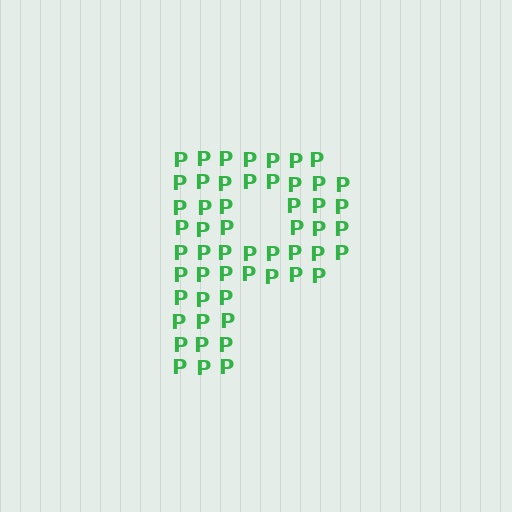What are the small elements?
The small elements are letter P's.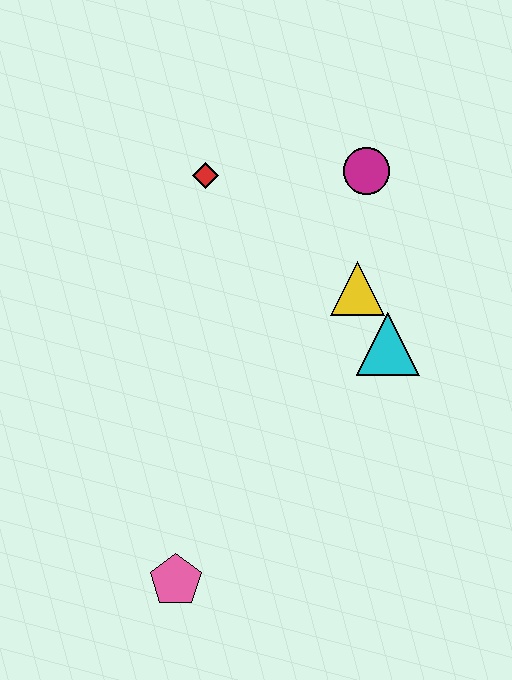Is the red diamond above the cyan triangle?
Yes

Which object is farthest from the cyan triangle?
The pink pentagon is farthest from the cyan triangle.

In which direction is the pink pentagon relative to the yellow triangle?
The pink pentagon is below the yellow triangle.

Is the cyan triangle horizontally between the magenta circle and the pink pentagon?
No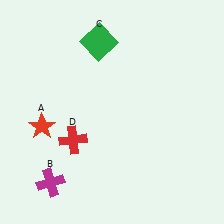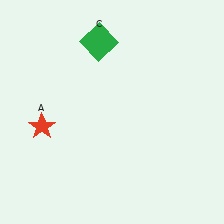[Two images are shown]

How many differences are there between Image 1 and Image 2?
There are 2 differences between the two images.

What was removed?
The red cross (D), the magenta cross (B) were removed in Image 2.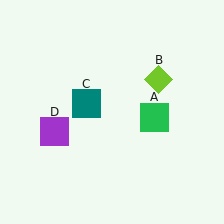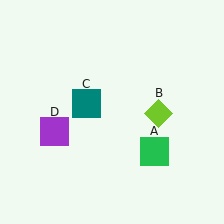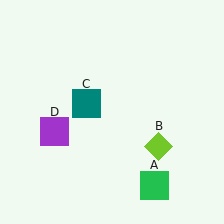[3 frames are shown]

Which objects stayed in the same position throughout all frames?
Teal square (object C) and purple square (object D) remained stationary.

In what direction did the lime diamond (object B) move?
The lime diamond (object B) moved down.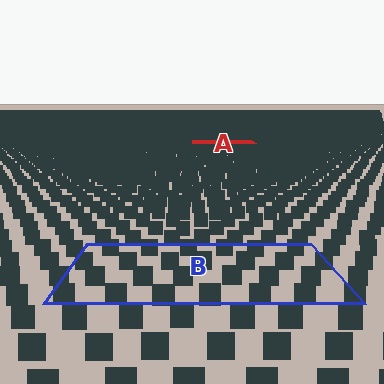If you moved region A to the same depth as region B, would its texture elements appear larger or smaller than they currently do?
They would appear larger. At a closer depth, the same texture elements are projected at a bigger on-screen size.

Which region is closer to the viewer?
Region B is closer. The texture elements there are larger and more spread out.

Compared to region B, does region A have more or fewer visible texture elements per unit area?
Region A has more texture elements per unit area — they are packed more densely because it is farther away.